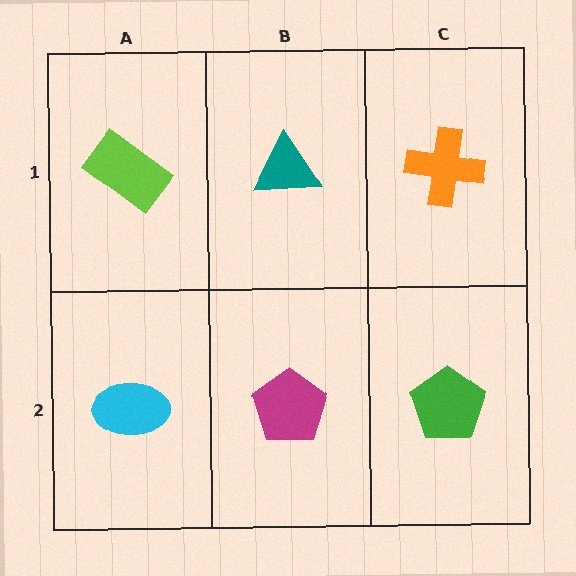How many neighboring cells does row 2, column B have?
3.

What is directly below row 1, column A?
A cyan ellipse.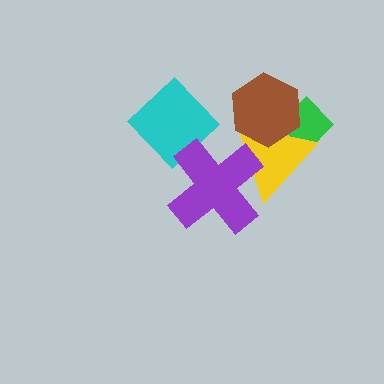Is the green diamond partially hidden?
Yes, it is partially covered by another shape.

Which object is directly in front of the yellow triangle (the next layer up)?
The purple cross is directly in front of the yellow triangle.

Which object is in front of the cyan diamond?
The purple cross is in front of the cyan diamond.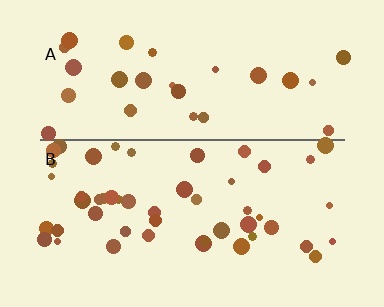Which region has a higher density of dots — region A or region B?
B (the bottom).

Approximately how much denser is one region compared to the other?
Approximately 1.8× — region B over region A.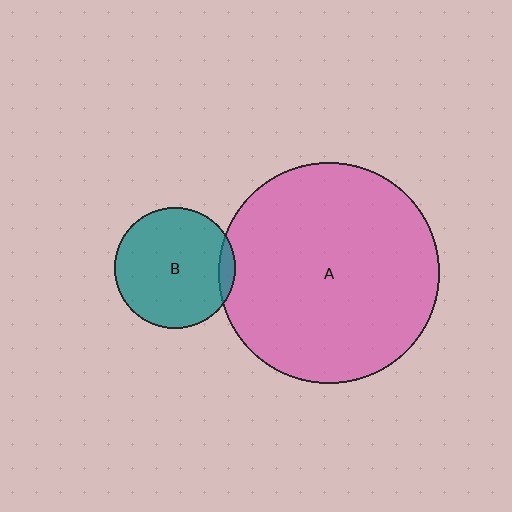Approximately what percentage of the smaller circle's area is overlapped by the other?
Approximately 5%.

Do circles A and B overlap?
Yes.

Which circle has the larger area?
Circle A (pink).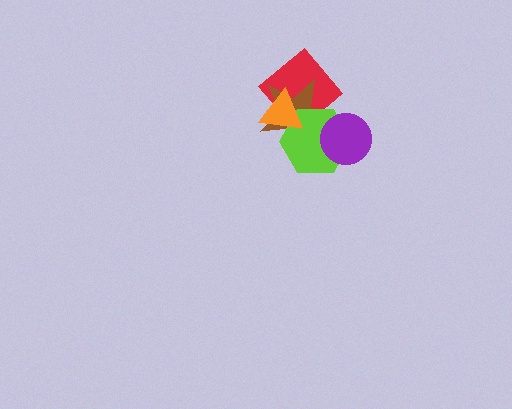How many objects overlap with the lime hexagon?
4 objects overlap with the lime hexagon.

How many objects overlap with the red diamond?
3 objects overlap with the red diamond.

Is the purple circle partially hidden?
No, no other shape covers it.